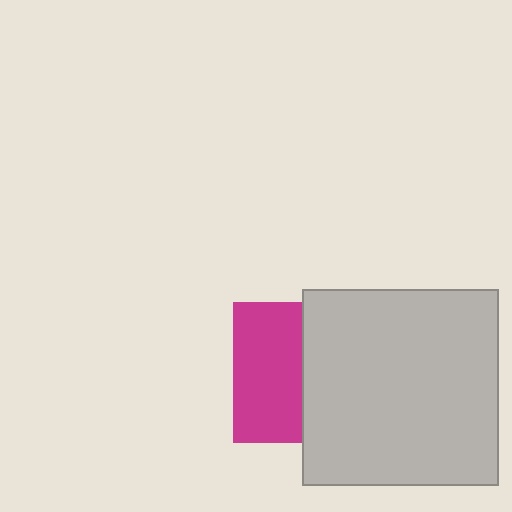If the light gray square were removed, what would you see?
You would see the complete magenta square.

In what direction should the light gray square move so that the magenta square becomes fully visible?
The light gray square should move right. That is the shortest direction to clear the overlap and leave the magenta square fully visible.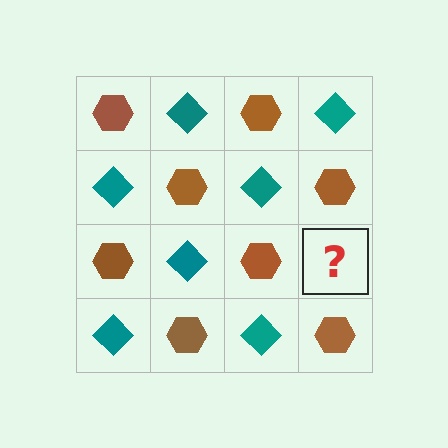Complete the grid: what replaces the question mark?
The question mark should be replaced with a teal diamond.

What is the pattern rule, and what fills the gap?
The rule is that it alternates brown hexagon and teal diamond in a checkerboard pattern. The gap should be filled with a teal diamond.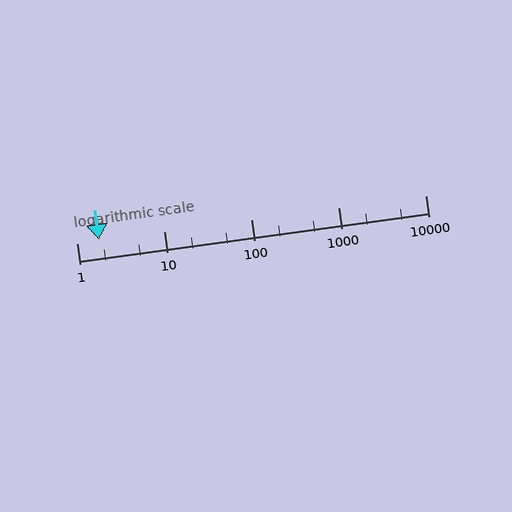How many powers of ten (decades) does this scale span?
The scale spans 4 decades, from 1 to 10000.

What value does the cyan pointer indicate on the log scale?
The pointer indicates approximately 1.8.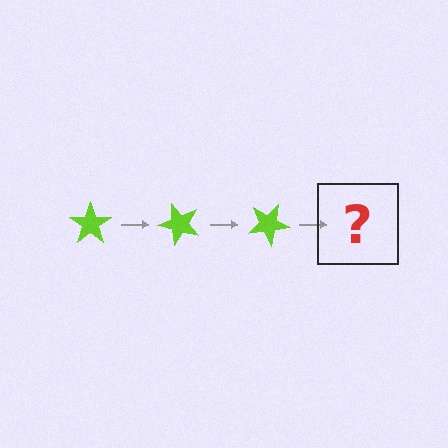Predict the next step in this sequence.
The next step is a lime star rotated 150 degrees.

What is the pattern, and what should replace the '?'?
The pattern is that the star rotates 50 degrees each step. The '?' should be a lime star rotated 150 degrees.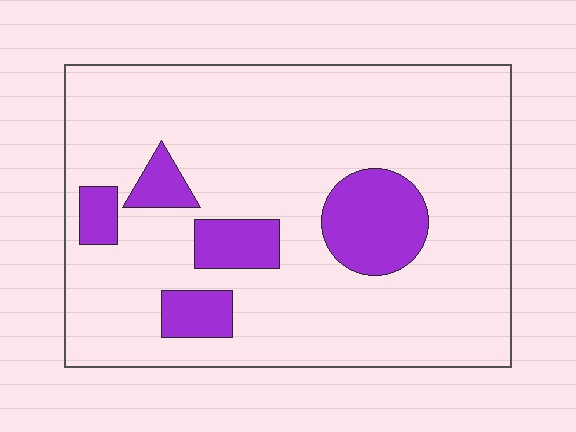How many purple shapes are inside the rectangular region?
5.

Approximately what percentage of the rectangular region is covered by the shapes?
Approximately 15%.